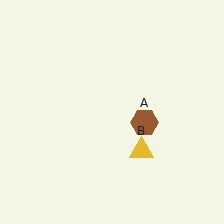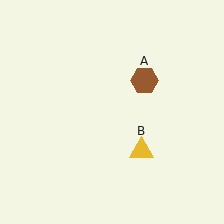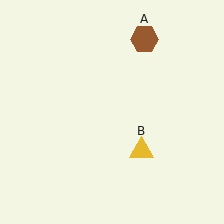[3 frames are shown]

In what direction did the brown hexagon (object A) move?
The brown hexagon (object A) moved up.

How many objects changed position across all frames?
1 object changed position: brown hexagon (object A).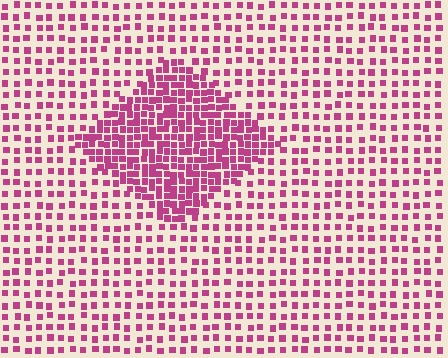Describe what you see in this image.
The image contains small magenta elements arranged at two different densities. A diamond-shaped region is visible where the elements are more densely packed than the surrounding area.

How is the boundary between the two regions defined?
The boundary is defined by a change in element density (approximately 2.2x ratio). All elements are the same color, size, and shape.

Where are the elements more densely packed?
The elements are more densely packed inside the diamond boundary.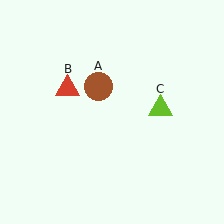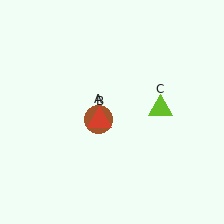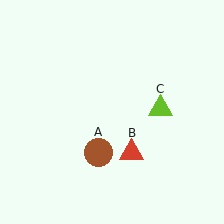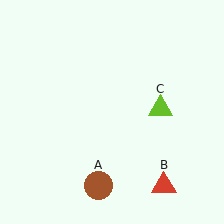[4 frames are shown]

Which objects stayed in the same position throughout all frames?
Lime triangle (object C) remained stationary.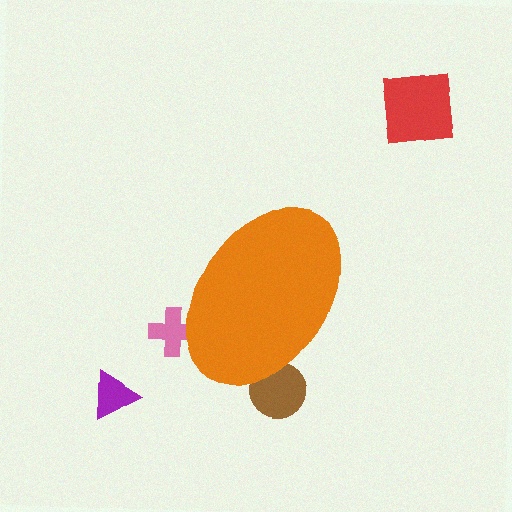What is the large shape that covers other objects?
An orange ellipse.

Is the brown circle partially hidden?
Yes, the brown circle is partially hidden behind the orange ellipse.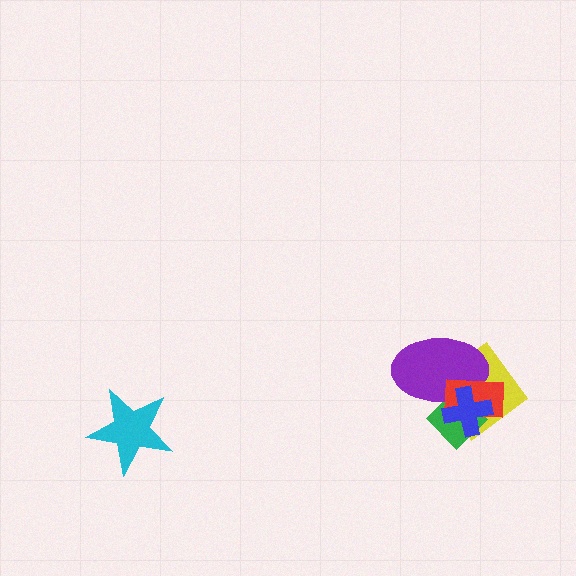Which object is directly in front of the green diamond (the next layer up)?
The purple ellipse is directly in front of the green diamond.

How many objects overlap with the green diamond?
4 objects overlap with the green diamond.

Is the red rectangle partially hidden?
Yes, it is partially covered by another shape.